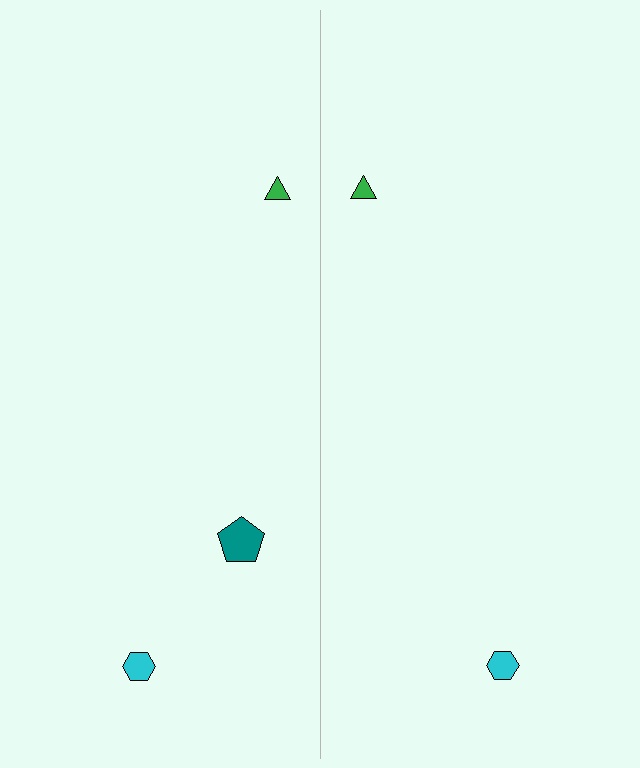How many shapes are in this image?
There are 5 shapes in this image.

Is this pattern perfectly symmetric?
No, the pattern is not perfectly symmetric. A teal pentagon is missing from the right side.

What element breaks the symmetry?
A teal pentagon is missing from the right side.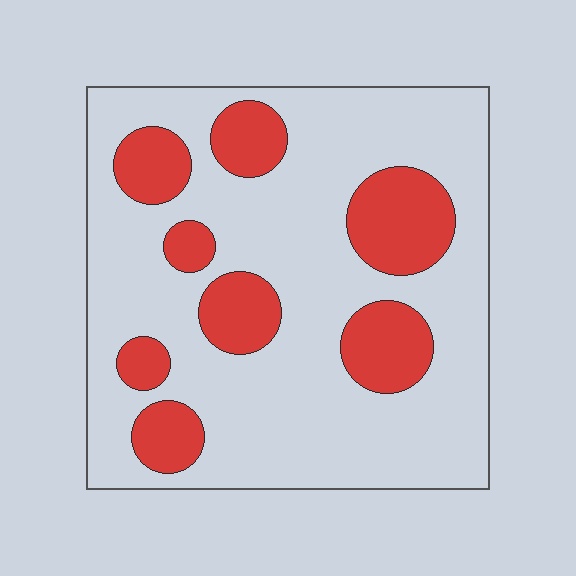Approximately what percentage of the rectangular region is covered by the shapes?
Approximately 25%.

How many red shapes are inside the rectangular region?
8.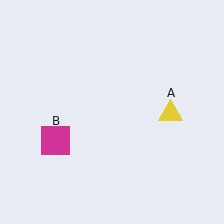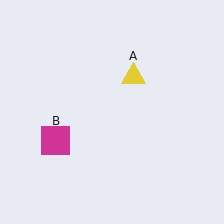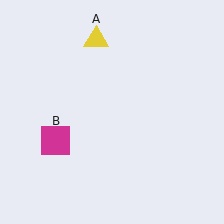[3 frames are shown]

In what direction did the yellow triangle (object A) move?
The yellow triangle (object A) moved up and to the left.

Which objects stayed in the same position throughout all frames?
Magenta square (object B) remained stationary.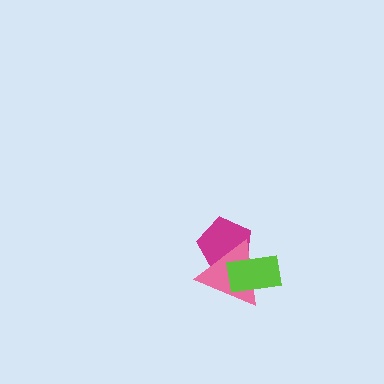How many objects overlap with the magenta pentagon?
2 objects overlap with the magenta pentagon.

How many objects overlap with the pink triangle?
2 objects overlap with the pink triangle.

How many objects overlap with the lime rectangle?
2 objects overlap with the lime rectangle.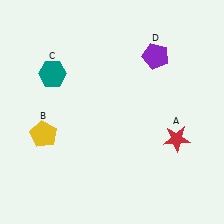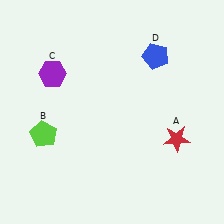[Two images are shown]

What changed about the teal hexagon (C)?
In Image 1, C is teal. In Image 2, it changed to purple.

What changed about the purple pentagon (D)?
In Image 1, D is purple. In Image 2, it changed to blue.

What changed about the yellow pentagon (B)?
In Image 1, B is yellow. In Image 2, it changed to lime.